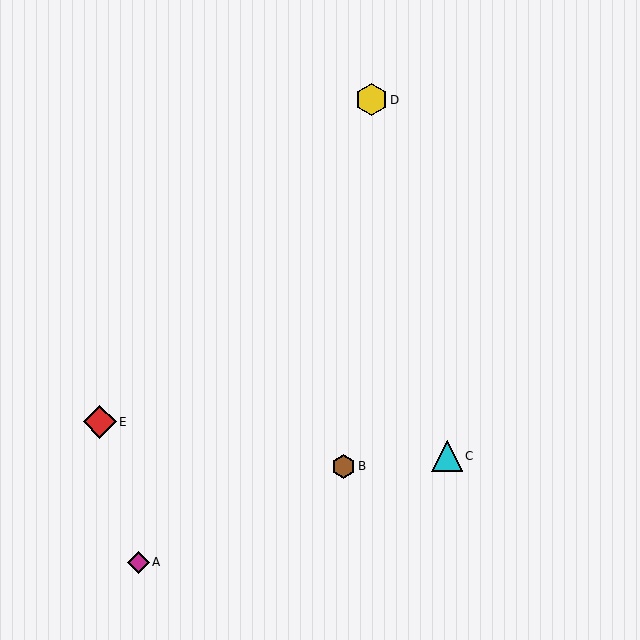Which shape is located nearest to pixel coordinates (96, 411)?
The red diamond (labeled E) at (100, 422) is nearest to that location.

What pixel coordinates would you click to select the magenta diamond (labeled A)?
Click at (138, 562) to select the magenta diamond A.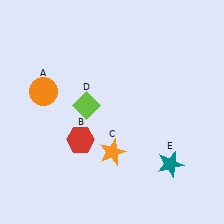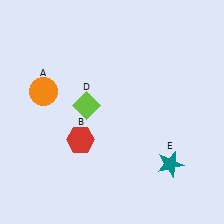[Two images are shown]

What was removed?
The orange star (C) was removed in Image 2.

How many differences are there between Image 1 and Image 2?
There is 1 difference between the two images.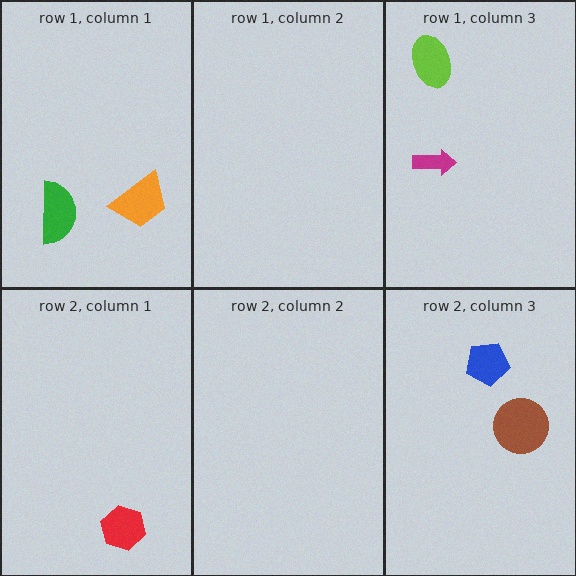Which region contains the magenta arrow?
The row 1, column 3 region.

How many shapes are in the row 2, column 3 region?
2.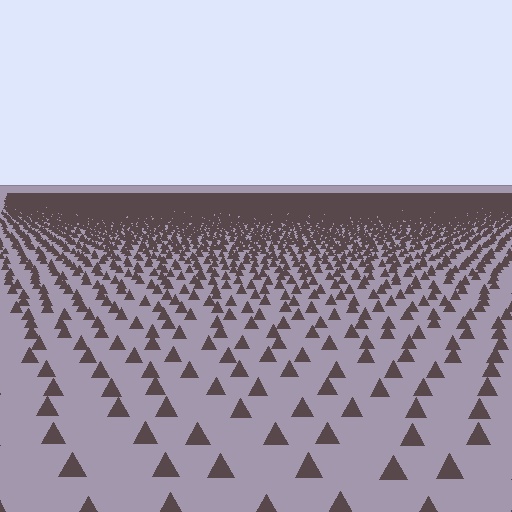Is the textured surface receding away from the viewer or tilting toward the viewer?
The surface is receding away from the viewer. Texture elements get smaller and denser toward the top.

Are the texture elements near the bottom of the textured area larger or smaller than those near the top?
Larger. Near the bottom, elements are closer to the viewer and appear at a bigger on-screen size.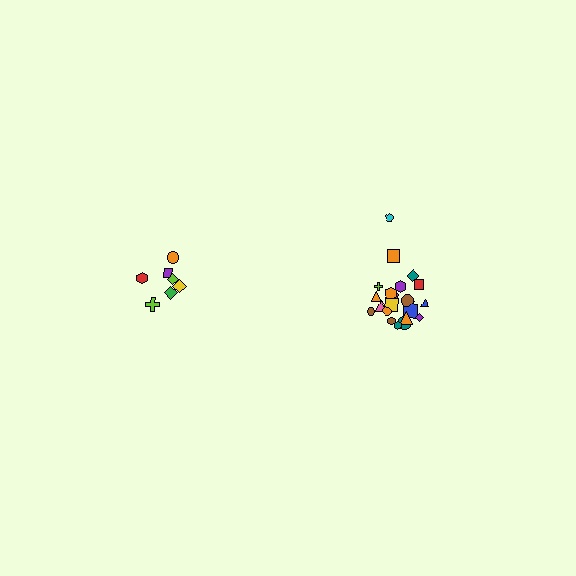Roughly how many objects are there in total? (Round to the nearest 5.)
Roughly 30 objects in total.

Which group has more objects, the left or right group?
The right group.